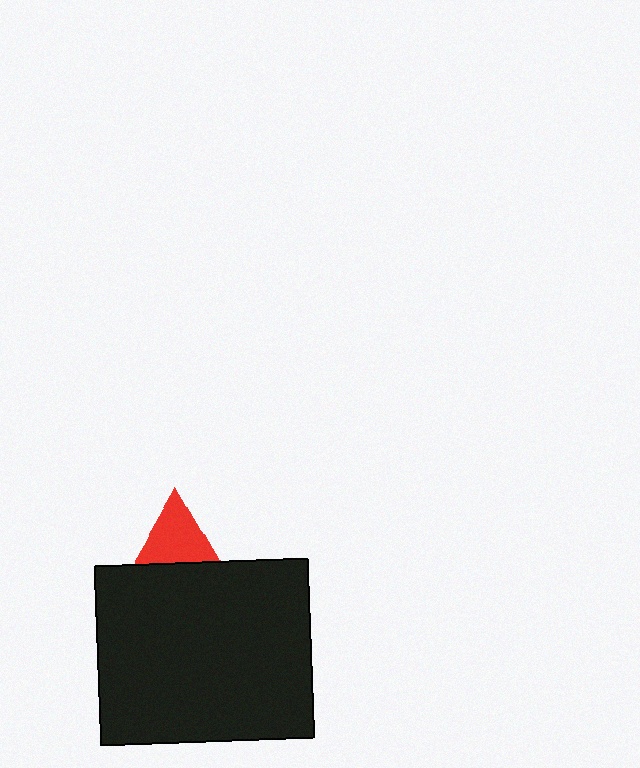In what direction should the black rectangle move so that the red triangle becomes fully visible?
The black rectangle should move down. That is the shortest direction to clear the overlap and leave the red triangle fully visible.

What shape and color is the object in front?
The object in front is a black rectangle.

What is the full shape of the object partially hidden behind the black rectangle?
The partially hidden object is a red triangle.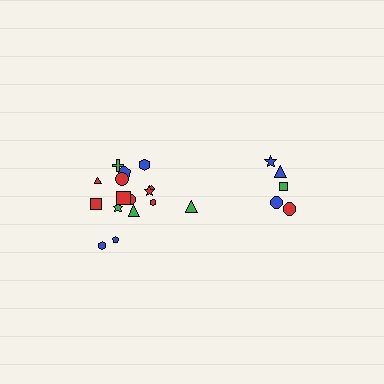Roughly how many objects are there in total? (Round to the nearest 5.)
Roughly 20 objects in total.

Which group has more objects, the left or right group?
The left group.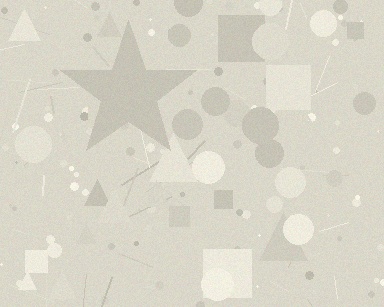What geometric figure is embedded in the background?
A star is embedded in the background.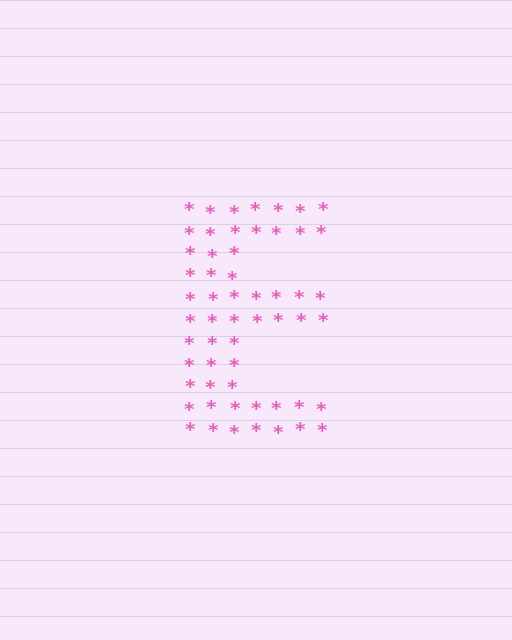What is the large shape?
The large shape is the letter E.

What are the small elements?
The small elements are asterisks.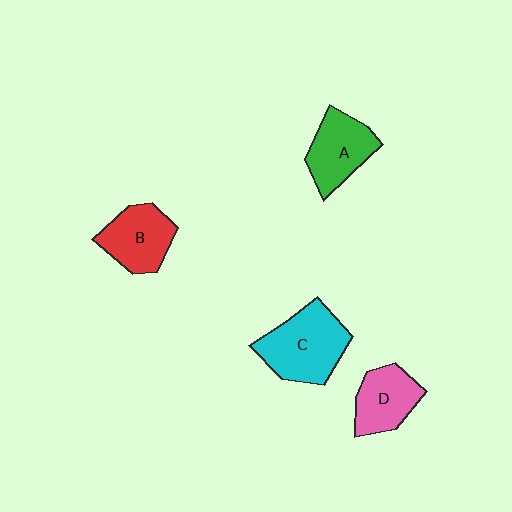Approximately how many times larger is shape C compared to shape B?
Approximately 1.3 times.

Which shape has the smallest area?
Shape D (pink).